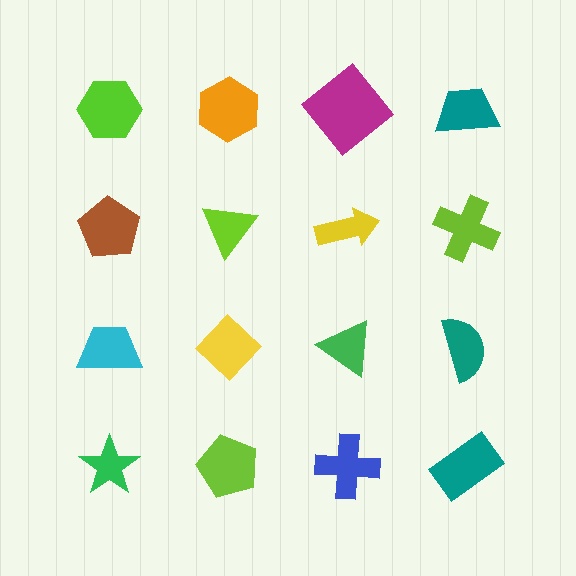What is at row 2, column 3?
A yellow arrow.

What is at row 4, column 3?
A blue cross.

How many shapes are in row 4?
4 shapes.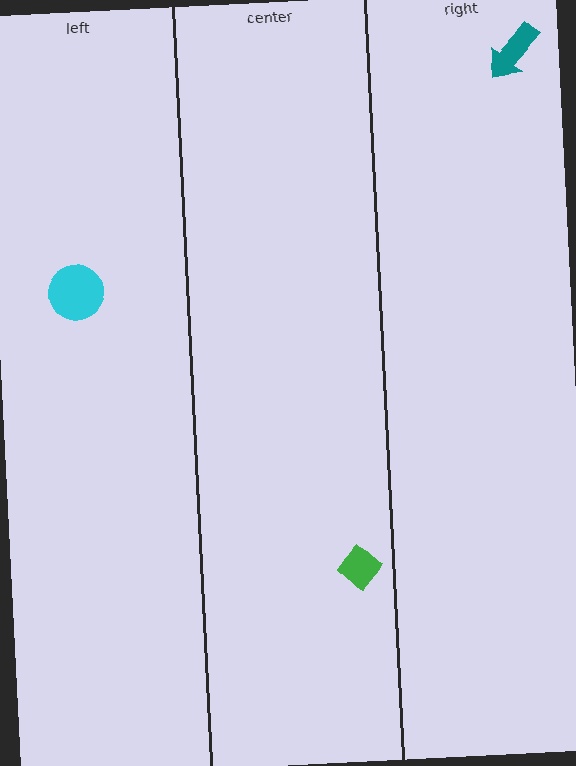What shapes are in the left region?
The cyan circle.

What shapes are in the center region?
The green diamond.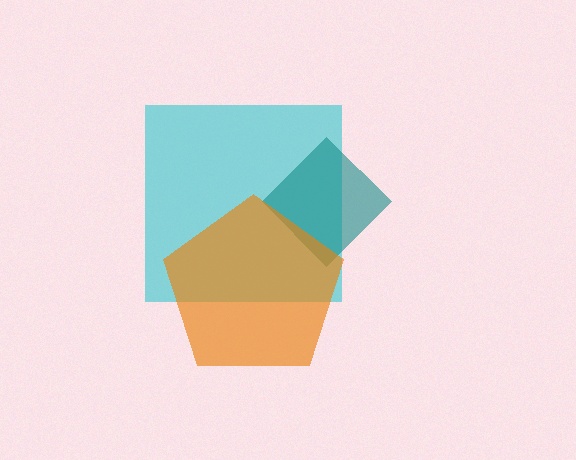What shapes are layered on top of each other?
The layered shapes are: a cyan square, a teal diamond, an orange pentagon.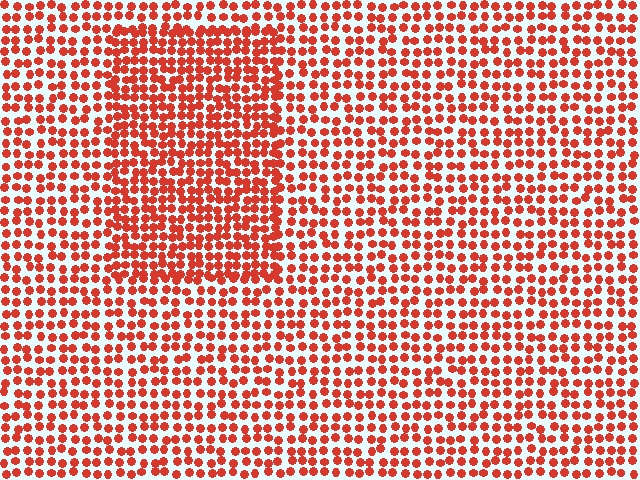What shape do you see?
I see a rectangle.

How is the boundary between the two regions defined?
The boundary is defined by a change in element density (approximately 1.5x ratio). All elements are the same color, size, and shape.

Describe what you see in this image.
The image contains small red elements arranged at two different densities. A rectangle-shaped region is visible where the elements are more densely packed than the surrounding area.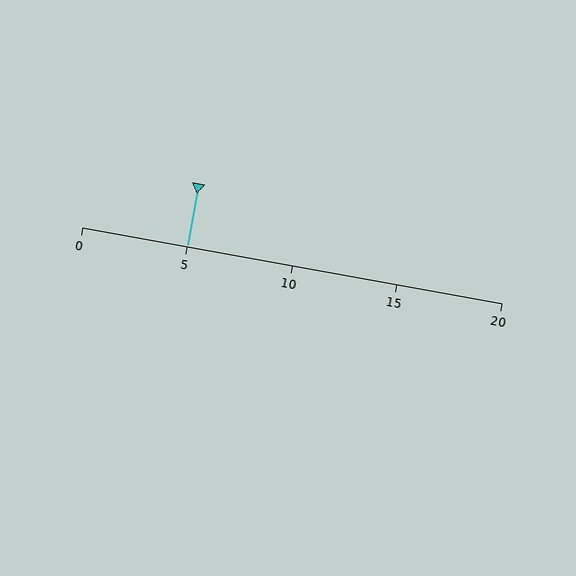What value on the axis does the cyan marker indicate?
The marker indicates approximately 5.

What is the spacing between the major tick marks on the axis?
The major ticks are spaced 5 apart.